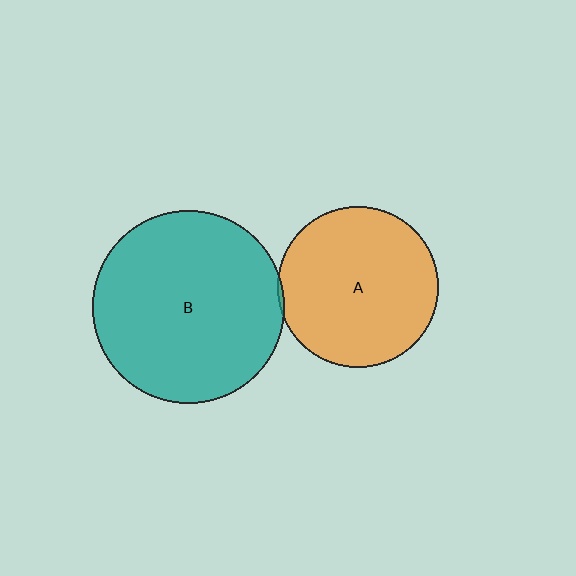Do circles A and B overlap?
Yes.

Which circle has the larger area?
Circle B (teal).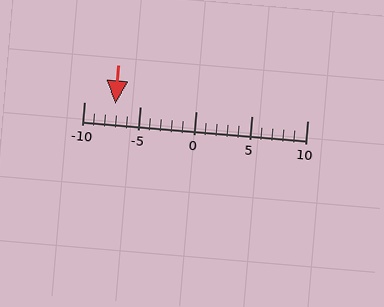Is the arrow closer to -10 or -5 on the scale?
The arrow is closer to -5.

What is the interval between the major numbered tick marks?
The major tick marks are spaced 5 units apart.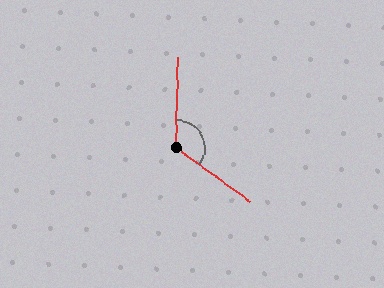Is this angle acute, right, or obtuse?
It is obtuse.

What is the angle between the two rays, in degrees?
Approximately 124 degrees.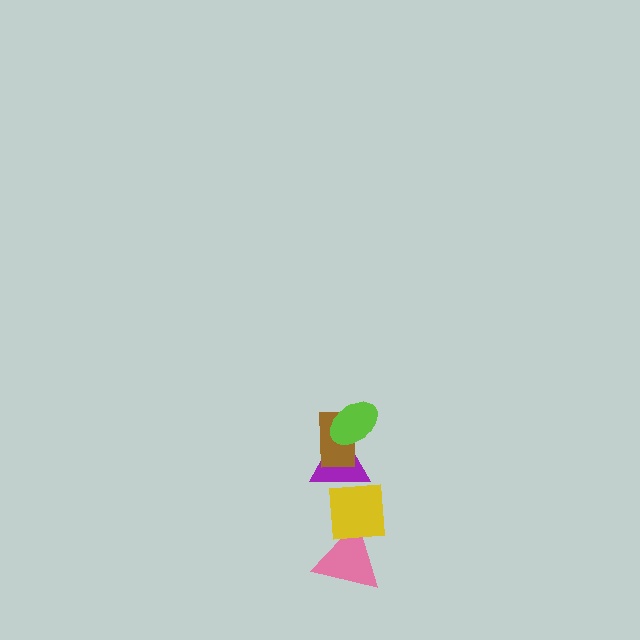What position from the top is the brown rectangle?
The brown rectangle is 2nd from the top.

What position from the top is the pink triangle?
The pink triangle is 5th from the top.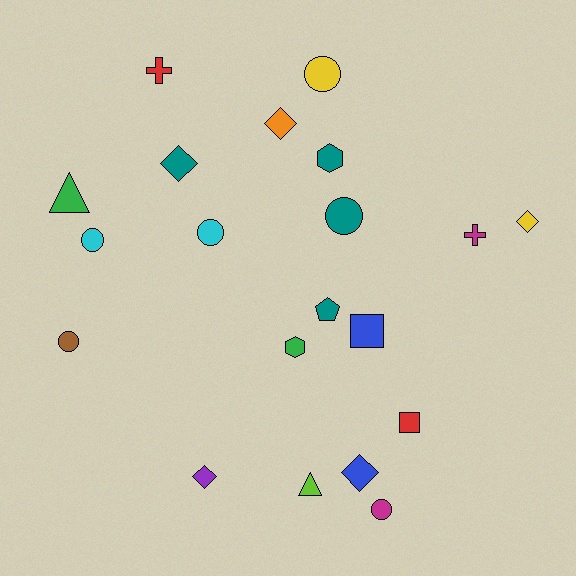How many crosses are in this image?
There are 2 crosses.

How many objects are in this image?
There are 20 objects.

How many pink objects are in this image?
There are no pink objects.